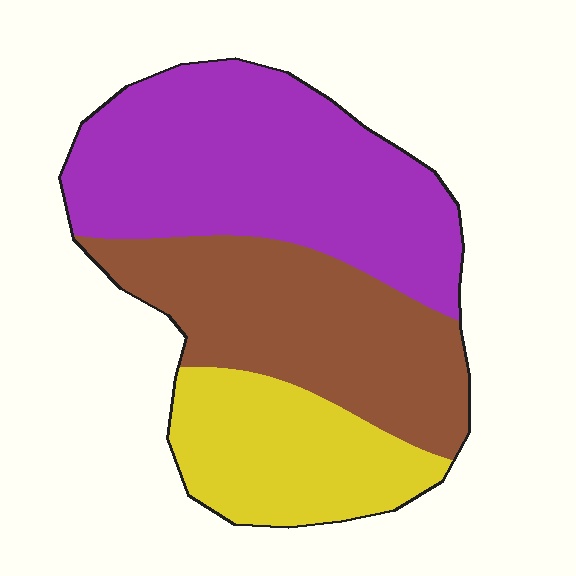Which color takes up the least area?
Yellow, at roughly 25%.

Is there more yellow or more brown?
Brown.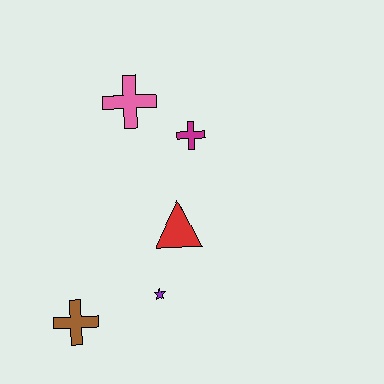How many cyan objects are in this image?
There are no cyan objects.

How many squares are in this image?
There are no squares.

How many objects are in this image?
There are 5 objects.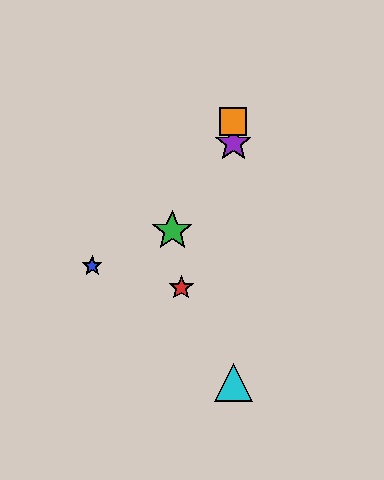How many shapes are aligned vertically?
4 shapes (the yellow star, the purple star, the orange square, the cyan triangle) are aligned vertically.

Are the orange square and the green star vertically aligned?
No, the orange square is at x≈233 and the green star is at x≈172.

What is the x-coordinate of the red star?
The red star is at x≈181.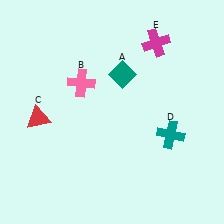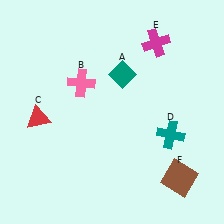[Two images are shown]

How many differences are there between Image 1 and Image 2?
There is 1 difference between the two images.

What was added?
A brown square (F) was added in Image 2.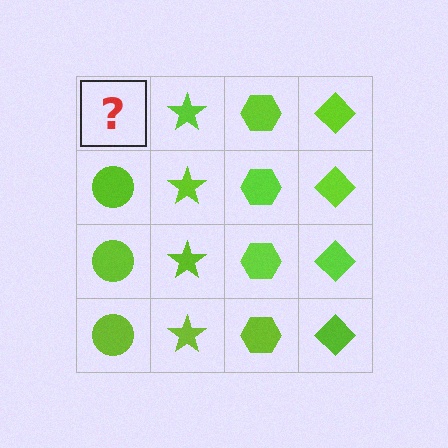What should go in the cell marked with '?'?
The missing cell should contain a lime circle.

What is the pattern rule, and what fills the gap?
The rule is that each column has a consistent shape. The gap should be filled with a lime circle.